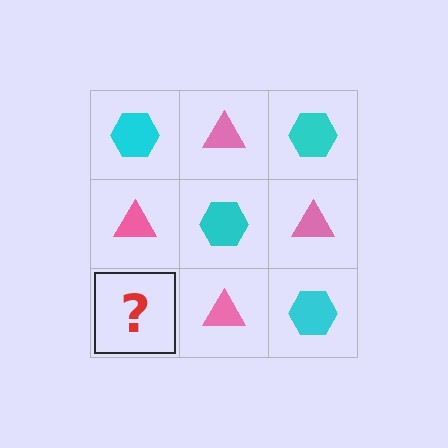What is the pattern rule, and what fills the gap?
The rule is that it alternates cyan hexagon and pink triangle in a checkerboard pattern. The gap should be filled with a cyan hexagon.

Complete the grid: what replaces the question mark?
The question mark should be replaced with a cyan hexagon.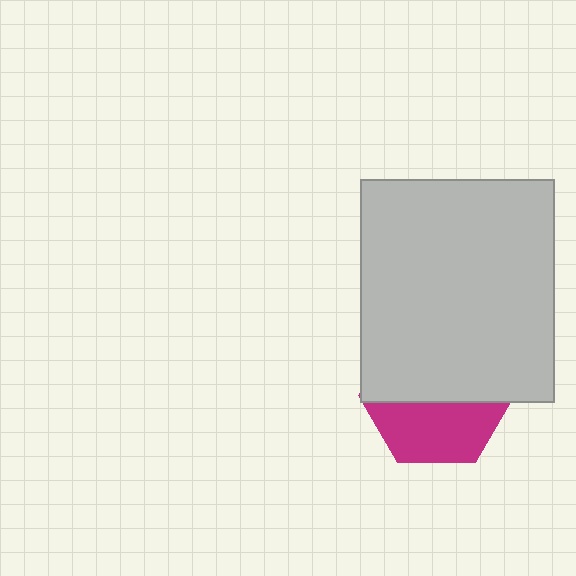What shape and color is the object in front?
The object in front is a light gray rectangle.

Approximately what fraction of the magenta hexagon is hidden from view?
Roughly 58% of the magenta hexagon is hidden behind the light gray rectangle.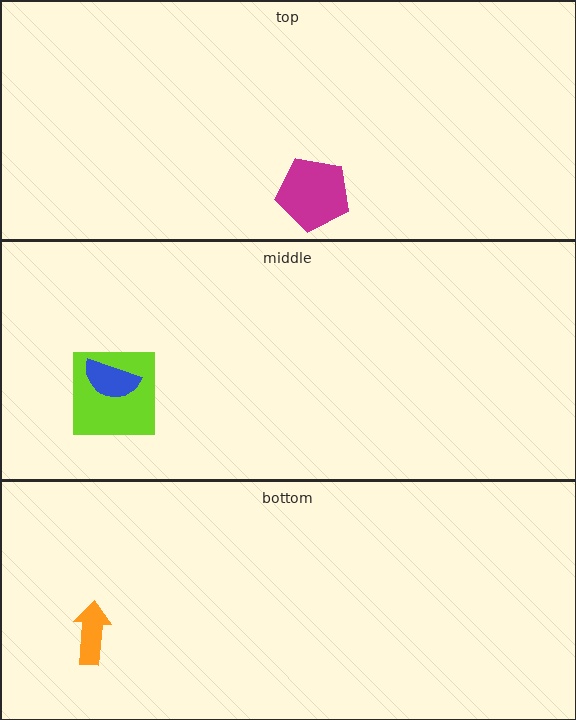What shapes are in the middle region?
The lime square, the blue semicircle.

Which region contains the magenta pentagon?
The top region.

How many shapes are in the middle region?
2.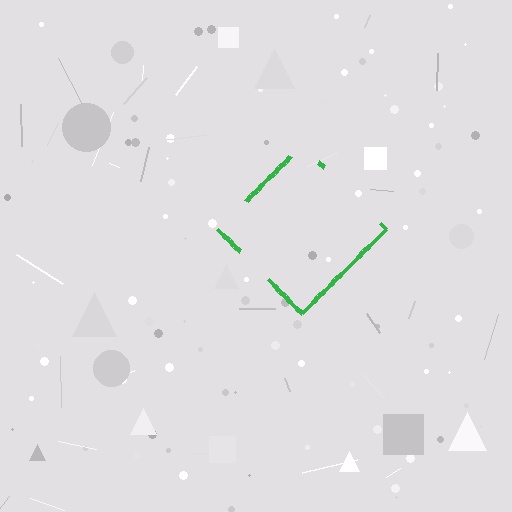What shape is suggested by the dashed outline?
The dashed outline suggests a diamond.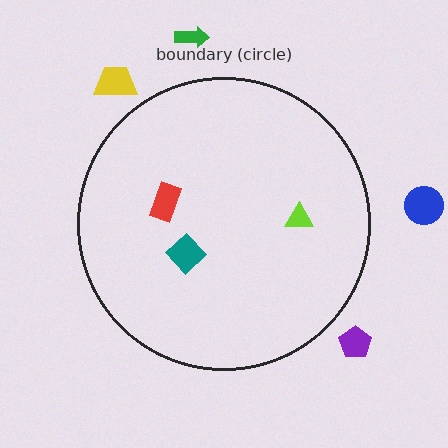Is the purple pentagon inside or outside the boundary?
Outside.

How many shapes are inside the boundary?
3 inside, 4 outside.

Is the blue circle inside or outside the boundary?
Outside.